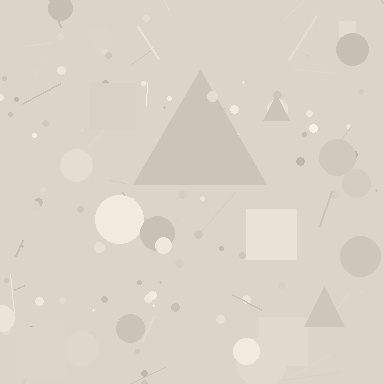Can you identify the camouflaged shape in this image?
The camouflaged shape is a triangle.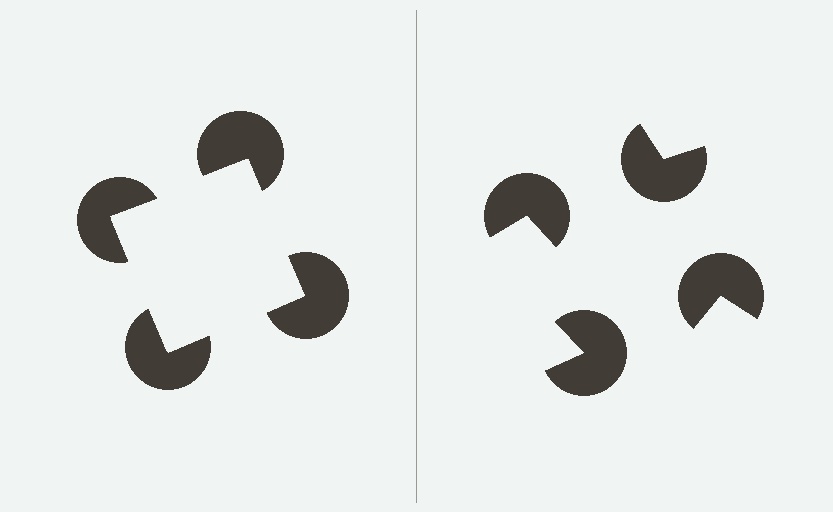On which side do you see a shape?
An illusory square appears on the left side. On the right side the wedge cuts are rotated, so no coherent shape forms.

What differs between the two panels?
The pac-man discs are positioned identically on both sides; only the wedge orientations differ. On the left they align to a square; on the right they are misaligned.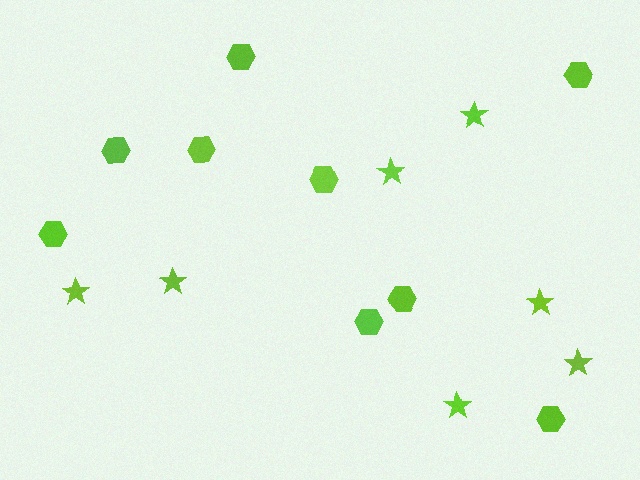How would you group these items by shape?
There are 2 groups: one group of hexagons (9) and one group of stars (7).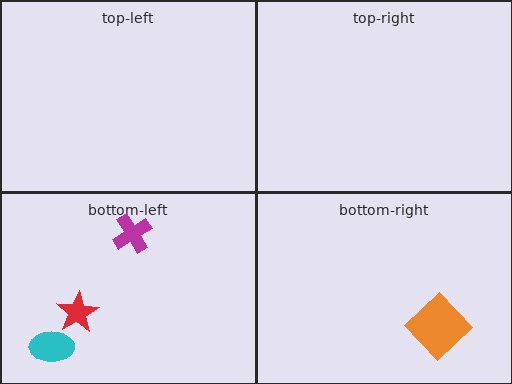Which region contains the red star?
The bottom-left region.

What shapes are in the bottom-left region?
The red star, the magenta cross, the cyan ellipse.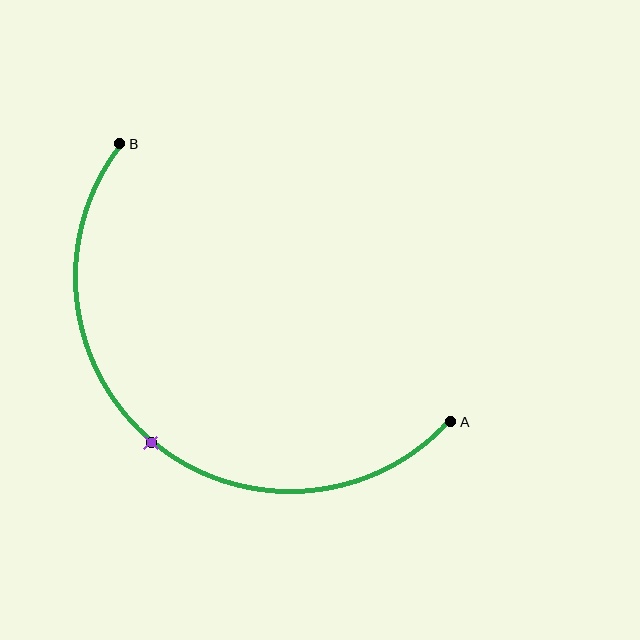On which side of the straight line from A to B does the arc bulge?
The arc bulges below and to the left of the straight line connecting A and B.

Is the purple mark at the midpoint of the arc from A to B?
Yes. The purple mark lies on the arc at equal arc-length from both A and B — it is the arc midpoint.